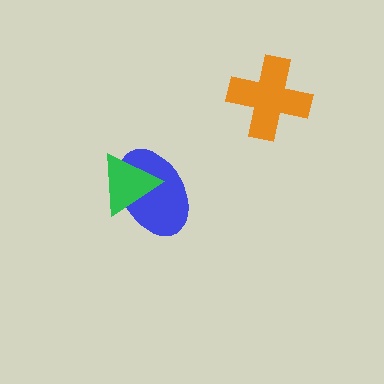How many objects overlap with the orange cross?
0 objects overlap with the orange cross.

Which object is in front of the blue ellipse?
The green triangle is in front of the blue ellipse.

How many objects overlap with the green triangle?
1 object overlaps with the green triangle.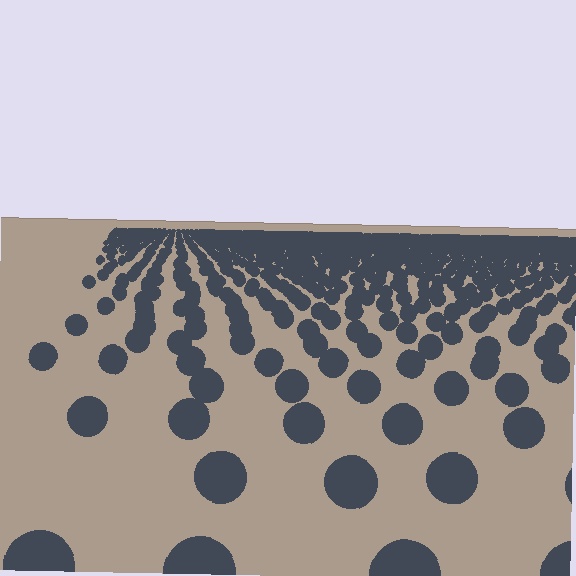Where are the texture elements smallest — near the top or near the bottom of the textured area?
Near the top.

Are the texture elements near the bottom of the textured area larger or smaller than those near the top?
Larger. Near the bottom, elements are closer to the viewer and appear at a bigger on-screen size.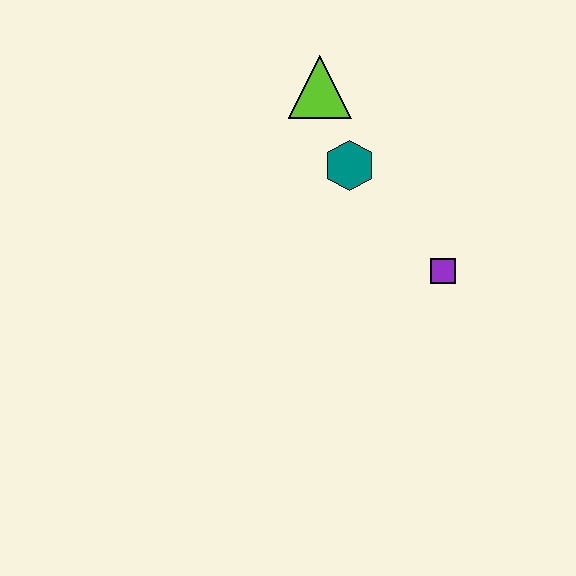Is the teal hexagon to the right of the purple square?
No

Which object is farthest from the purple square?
The lime triangle is farthest from the purple square.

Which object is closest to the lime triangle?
The teal hexagon is closest to the lime triangle.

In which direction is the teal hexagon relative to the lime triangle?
The teal hexagon is below the lime triangle.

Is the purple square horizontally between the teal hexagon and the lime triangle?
No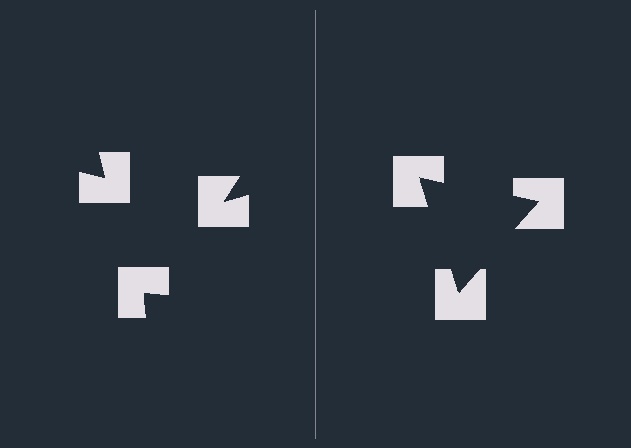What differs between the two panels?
The notched squares are positioned identically on both sides; only the wedge orientations differ. On the right they align to a triangle; on the left they are misaligned.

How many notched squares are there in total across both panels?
6 — 3 on each side.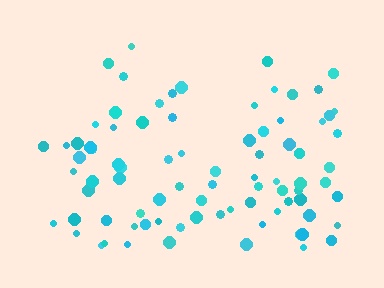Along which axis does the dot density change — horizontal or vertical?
Vertical.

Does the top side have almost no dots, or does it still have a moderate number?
Still a moderate number, just noticeably fewer than the bottom.